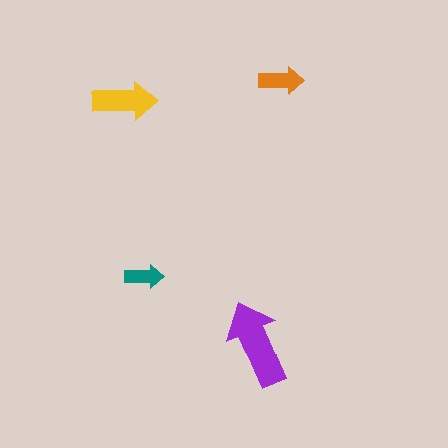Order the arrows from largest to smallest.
the purple one, the yellow one, the orange one, the teal one.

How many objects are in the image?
There are 4 objects in the image.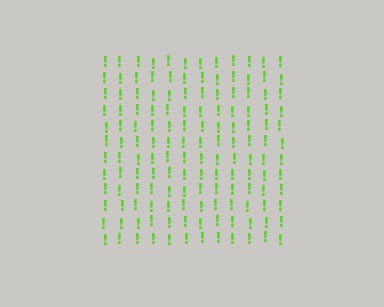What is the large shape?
The large shape is a square.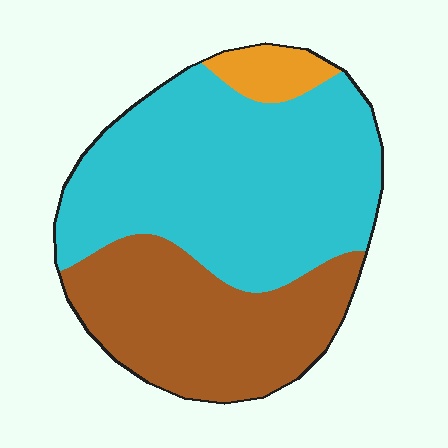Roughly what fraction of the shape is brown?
Brown covers around 35% of the shape.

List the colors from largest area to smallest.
From largest to smallest: cyan, brown, orange.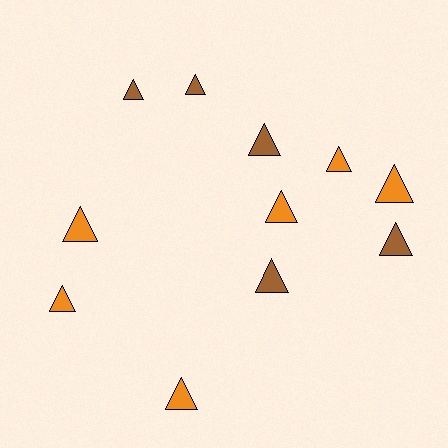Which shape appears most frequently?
Triangle, with 11 objects.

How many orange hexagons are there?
There are no orange hexagons.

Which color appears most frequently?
Orange, with 6 objects.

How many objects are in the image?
There are 11 objects.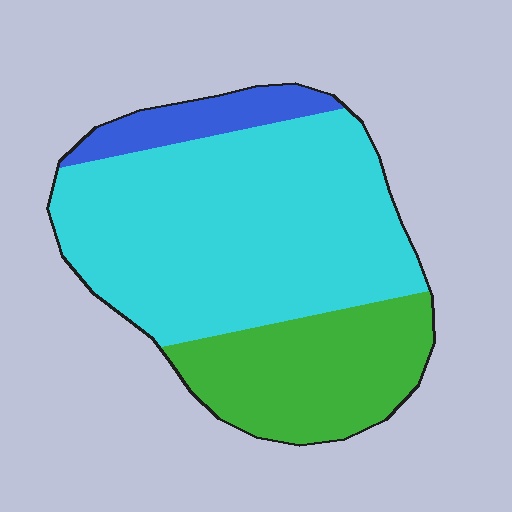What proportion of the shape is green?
Green takes up about one quarter (1/4) of the shape.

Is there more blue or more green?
Green.